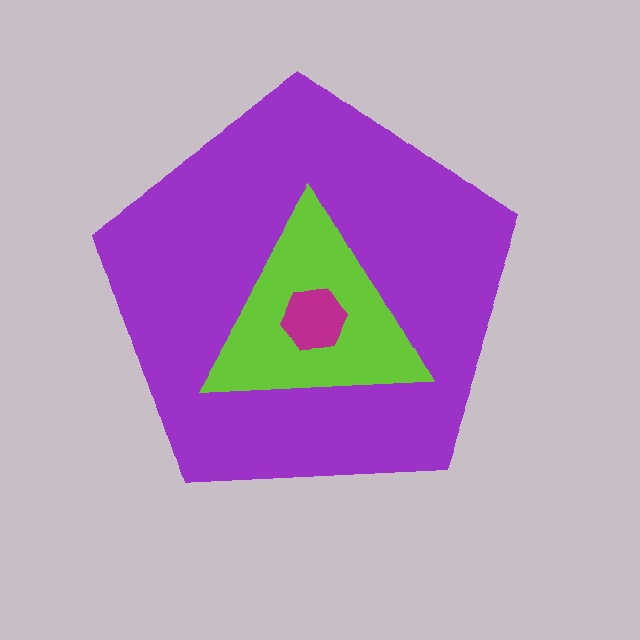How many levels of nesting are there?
3.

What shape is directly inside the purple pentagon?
The lime triangle.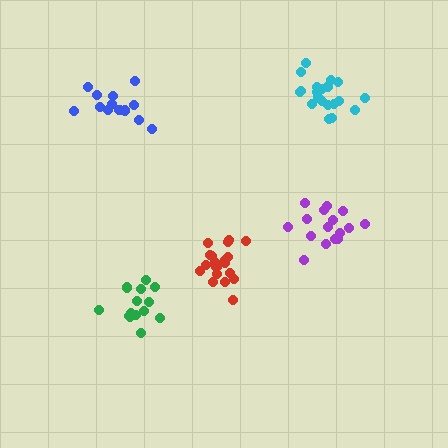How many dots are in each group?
Group 1: 14 dots, Group 2: 20 dots, Group 3: 16 dots, Group 4: 20 dots, Group 5: 15 dots (85 total).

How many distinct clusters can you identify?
There are 5 distinct clusters.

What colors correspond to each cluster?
The clusters are colored: blue, red, purple, cyan, green.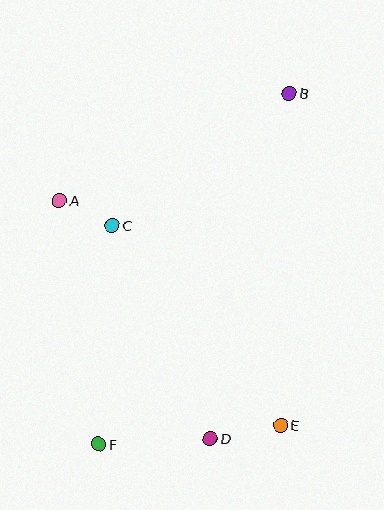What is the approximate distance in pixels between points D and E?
The distance between D and E is approximately 71 pixels.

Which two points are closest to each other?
Points A and C are closest to each other.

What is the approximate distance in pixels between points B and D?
The distance between B and D is approximately 355 pixels.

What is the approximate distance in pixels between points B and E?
The distance between B and E is approximately 333 pixels.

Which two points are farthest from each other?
Points B and F are farthest from each other.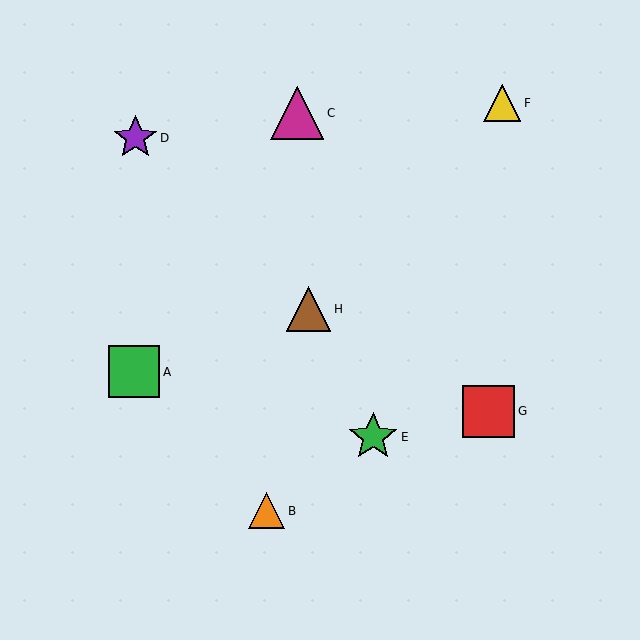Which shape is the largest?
The magenta triangle (labeled C) is the largest.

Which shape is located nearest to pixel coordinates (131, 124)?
The purple star (labeled D) at (135, 138) is nearest to that location.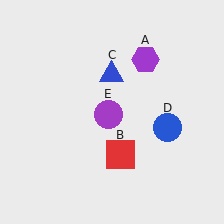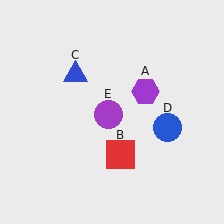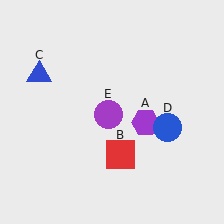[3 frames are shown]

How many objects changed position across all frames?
2 objects changed position: purple hexagon (object A), blue triangle (object C).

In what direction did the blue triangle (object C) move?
The blue triangle (object C) moved left.